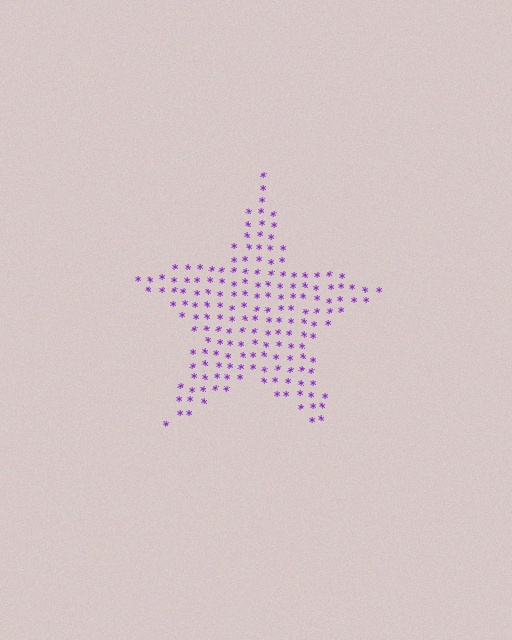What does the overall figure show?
The overall figure shows a star.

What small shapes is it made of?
It is made of small asterisks.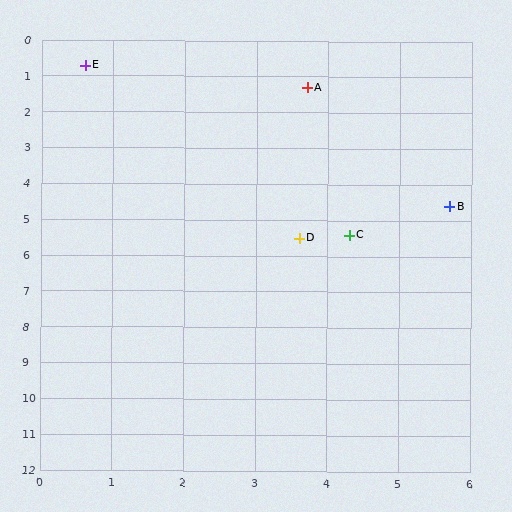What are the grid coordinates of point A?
Point A is at approximately (3.7, 1.3).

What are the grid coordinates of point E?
Point E is at approximately (0.6, 0.7).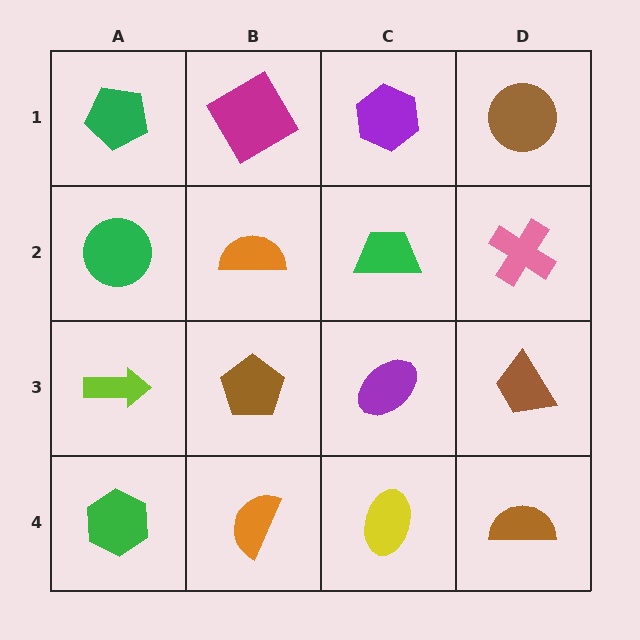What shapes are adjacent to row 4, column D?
A brown trapezoid (row 3, column D), a yellow ellipse (row 4, column C).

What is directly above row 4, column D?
A brown trapezoid.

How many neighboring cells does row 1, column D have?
2.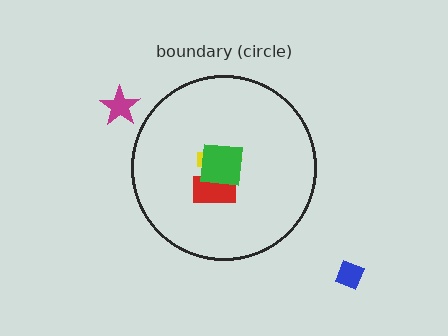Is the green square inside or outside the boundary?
Inside.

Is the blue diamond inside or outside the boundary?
Outside.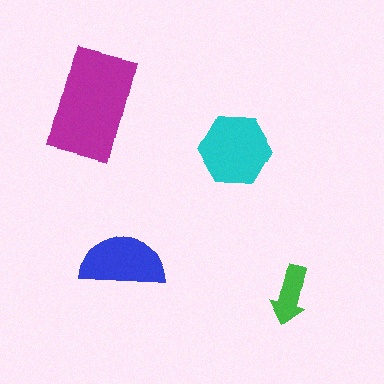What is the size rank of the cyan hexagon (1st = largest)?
2nd.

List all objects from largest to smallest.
The magenta rectangle, the cyan hexagon, the blue semicircle, the green arrow.